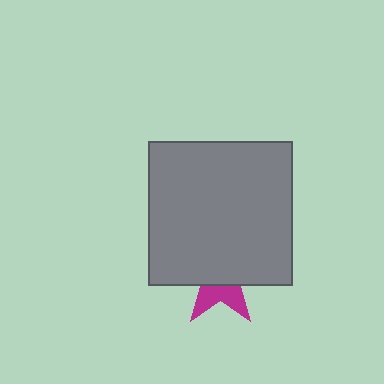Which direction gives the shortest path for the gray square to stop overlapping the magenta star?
Moving up gives the shortest separation.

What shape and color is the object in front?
The object in front is a gray square.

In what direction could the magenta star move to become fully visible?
The magenta star could move down. That would shift it out from behind the gray square entirely.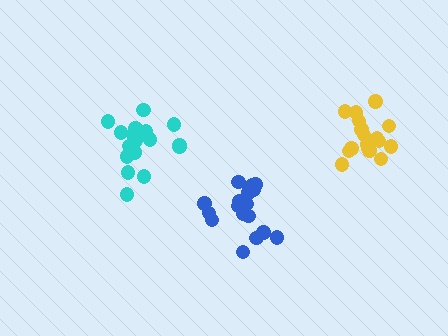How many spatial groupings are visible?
There are 3 spatial groupings.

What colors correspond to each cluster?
The clusters are colored: blue, yellow, cyan.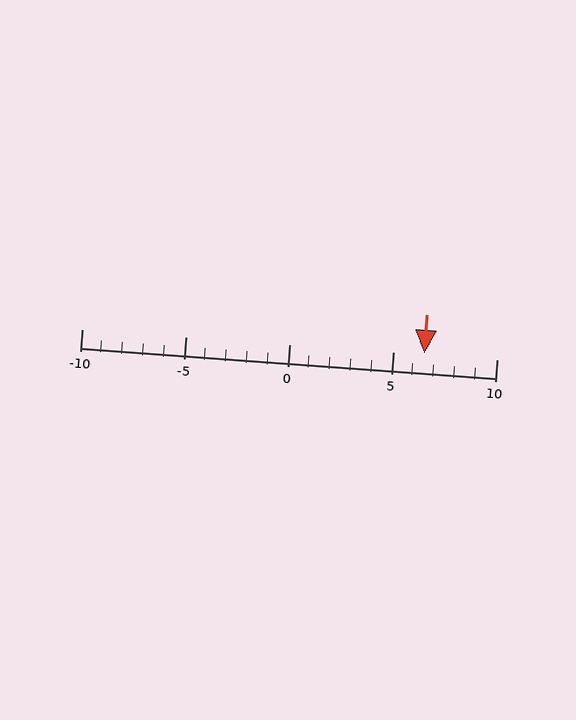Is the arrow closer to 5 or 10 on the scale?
The arrow is closer to 5.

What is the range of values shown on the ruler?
The ruler shows values from -10 to 10.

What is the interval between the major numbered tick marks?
The major tick marks are spaced 5 units apart.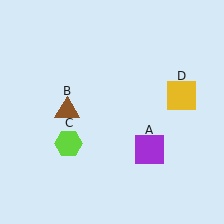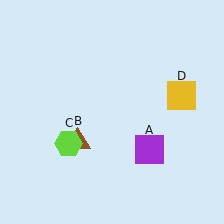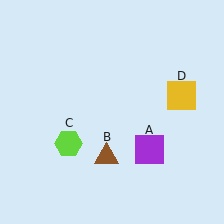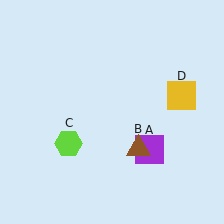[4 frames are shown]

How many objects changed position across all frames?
1 object changed position: brown triangle (object B).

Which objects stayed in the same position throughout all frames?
Purple square (object A) and lime hexagon (object C) and yellow square (object D) remained stationary.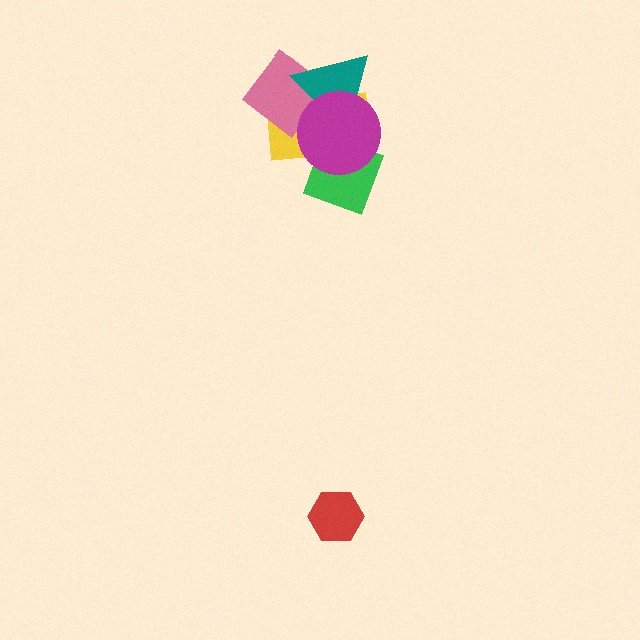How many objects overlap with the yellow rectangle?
4 objects overlap with the yellow rectangle.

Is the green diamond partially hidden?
Yes, it is partially covered by another shape.